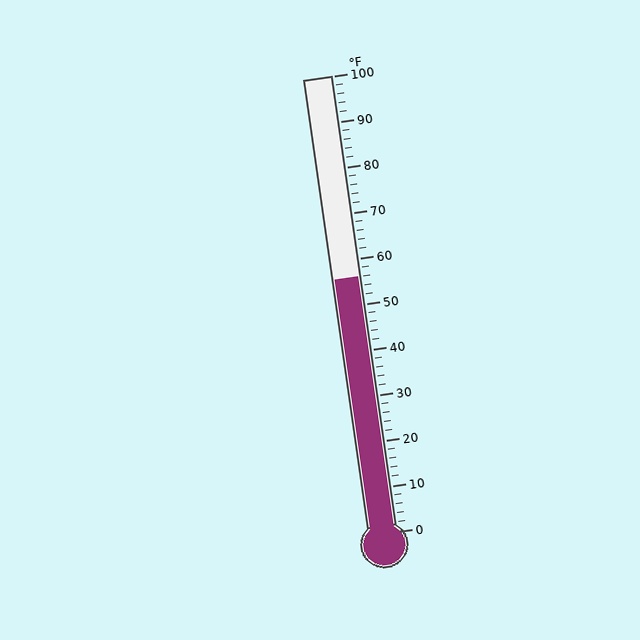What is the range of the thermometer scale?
The thermometer scale ranges from 0°F to 100°F.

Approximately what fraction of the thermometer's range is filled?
The thermometer is filled to approximately 55% of its range.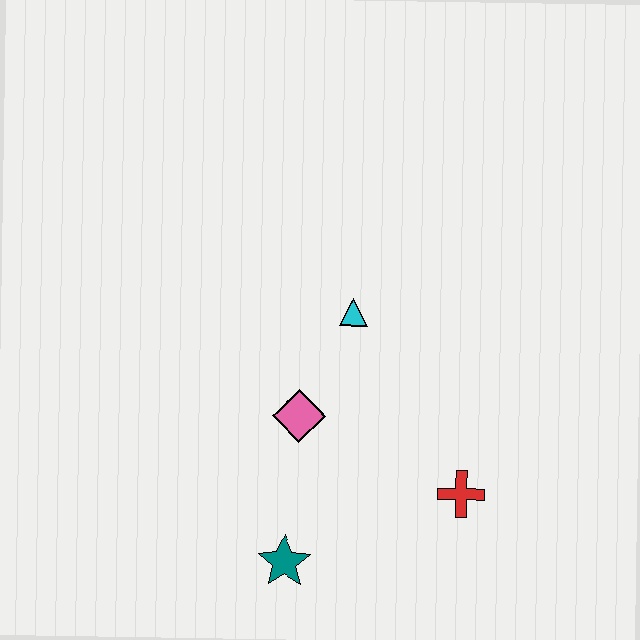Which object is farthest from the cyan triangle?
The teal star is farthest from the cyan triangle.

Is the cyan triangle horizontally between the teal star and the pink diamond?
No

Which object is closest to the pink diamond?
The cyan triangle is closest to the pink diamond.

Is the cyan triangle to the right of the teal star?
Yes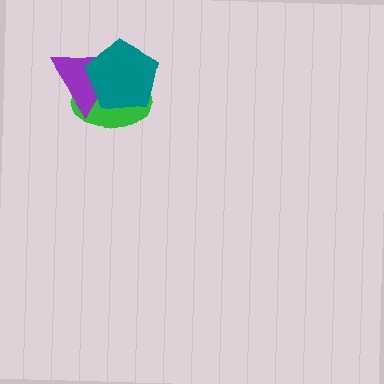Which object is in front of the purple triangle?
The teal pentagon is in front of the purple triangle.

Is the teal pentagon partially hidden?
No, no other shape covers it.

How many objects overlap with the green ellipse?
2 objects overlap with the green ellipse.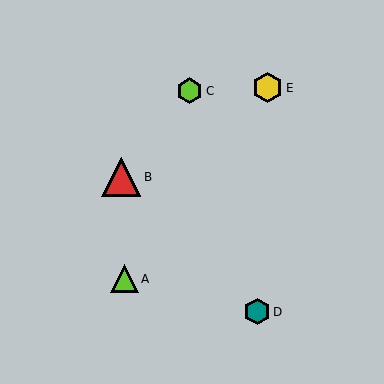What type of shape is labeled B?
Shape B is a red triangle.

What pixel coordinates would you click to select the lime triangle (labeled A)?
Click at (124, 279) to select the lime triangle A.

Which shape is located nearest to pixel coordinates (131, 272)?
The lime triangle (labeled A) at (124, 279) is nearest to that location.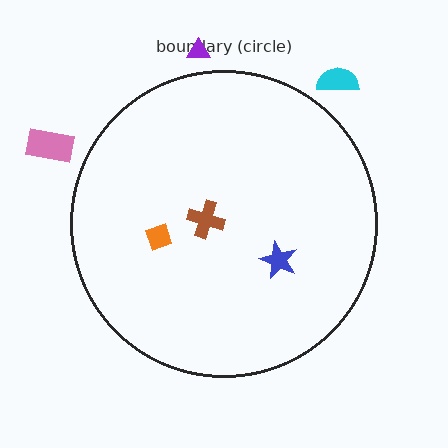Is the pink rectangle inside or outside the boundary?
Outside.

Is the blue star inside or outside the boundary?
Inside.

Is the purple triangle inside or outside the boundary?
Outside.